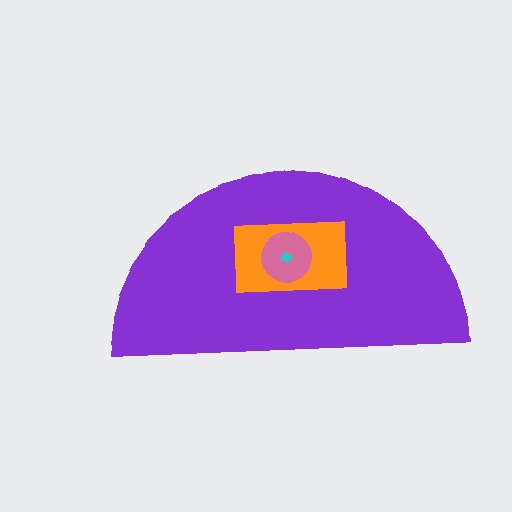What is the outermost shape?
The purple semicircle.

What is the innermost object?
The cyan diamond.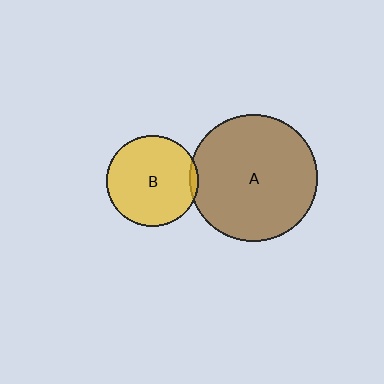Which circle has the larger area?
Circle A (brown).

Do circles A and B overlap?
Yes.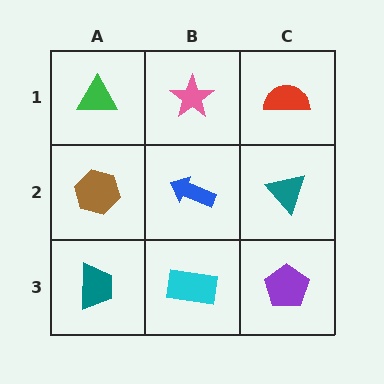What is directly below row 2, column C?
A purple pentagon.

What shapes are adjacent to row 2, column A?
A green triangle (row 1, column A), a teal trapezoid (row 3, column A), a blue arrow (row 2, column B).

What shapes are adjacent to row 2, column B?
A pink star (row 1, column B), a cyan rectangle (row 3, column B), a brown hexagon (row 2, column A), a teal triangle (row 2, column C).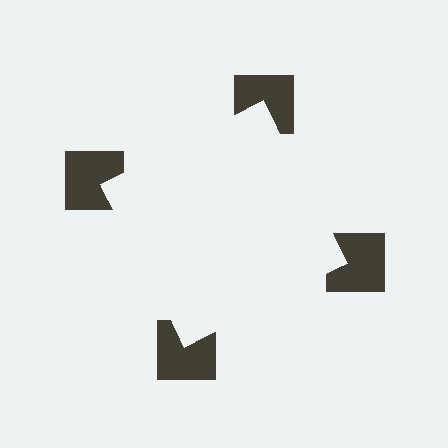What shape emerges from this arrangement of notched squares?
An illusory square — its edges are inferred from the aligned wedge cuts in the notched squares, not physically drawn.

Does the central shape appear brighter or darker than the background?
It typically appears slightly brighter than the background, even though no actual brightness change is drawn.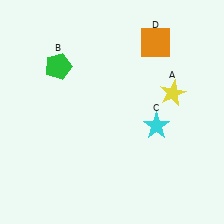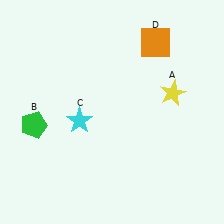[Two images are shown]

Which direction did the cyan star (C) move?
The cyan star (C) moved left.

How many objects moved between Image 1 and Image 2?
2 objects moved between the two images.